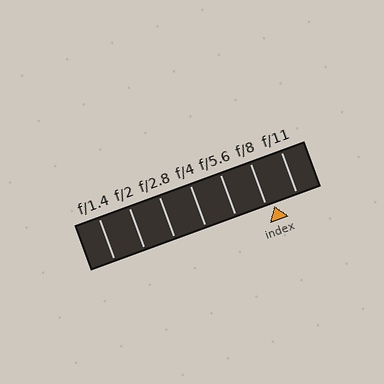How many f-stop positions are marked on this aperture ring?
There are 7 f-stop positions marked.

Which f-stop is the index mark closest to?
The index mark is closest to f/8.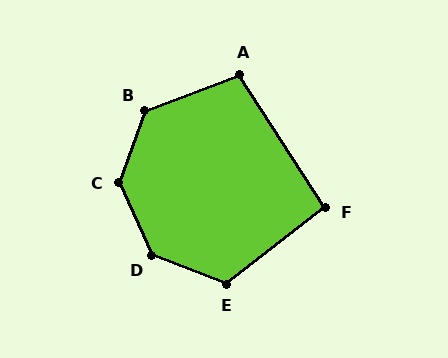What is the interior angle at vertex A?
Approximately 103 degrees (obtuse).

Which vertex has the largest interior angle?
C, at approximately 137 degrees.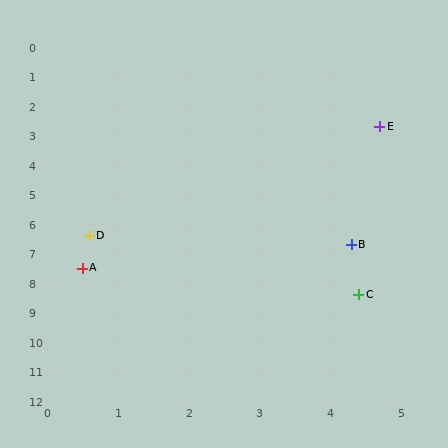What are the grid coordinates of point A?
Point A is at approximately (0.5, 7.5).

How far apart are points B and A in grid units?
Points B and A are about 3.9 grid units apart.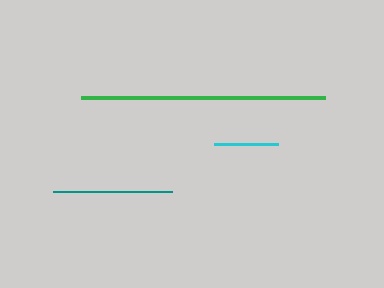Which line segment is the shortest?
The cyan line is the shortest at approximately 64 pixels.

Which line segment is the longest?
The green line is the longest at approximately 244 pixels.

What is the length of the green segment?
The green segment is approximately 244 pixels long.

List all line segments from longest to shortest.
From longest to shortest: green, teal, cyan.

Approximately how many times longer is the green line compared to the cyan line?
The green line is approximately 3.8 times the length of the cyan line.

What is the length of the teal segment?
The teal segment is approximately 119 pixels long.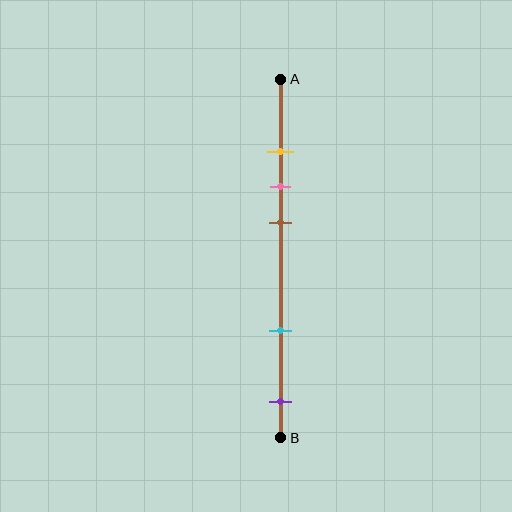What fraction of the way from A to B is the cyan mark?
The cyan mark is approximately 70% (0.7) of the way from A to B.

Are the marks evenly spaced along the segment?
No, the marks are not evenly spaced.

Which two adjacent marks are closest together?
The yellow and pink marks are the closest adjacent pair.